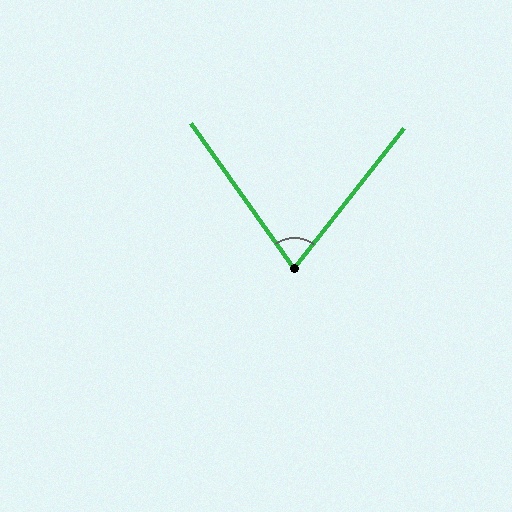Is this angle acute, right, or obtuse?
It is acute.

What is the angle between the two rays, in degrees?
Approximately 73 degrees.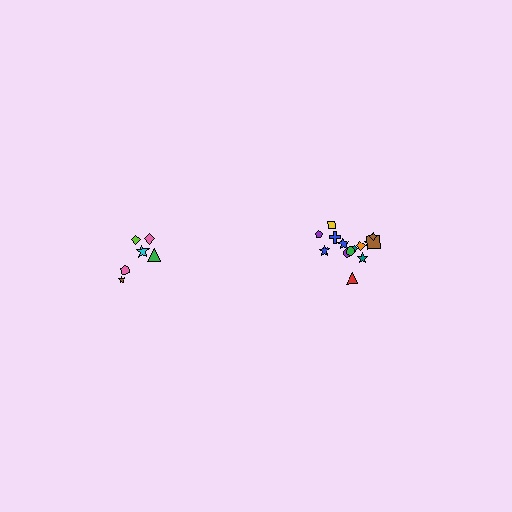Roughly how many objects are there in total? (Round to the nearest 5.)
Roughly 20 objects in total.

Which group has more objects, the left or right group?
The right group.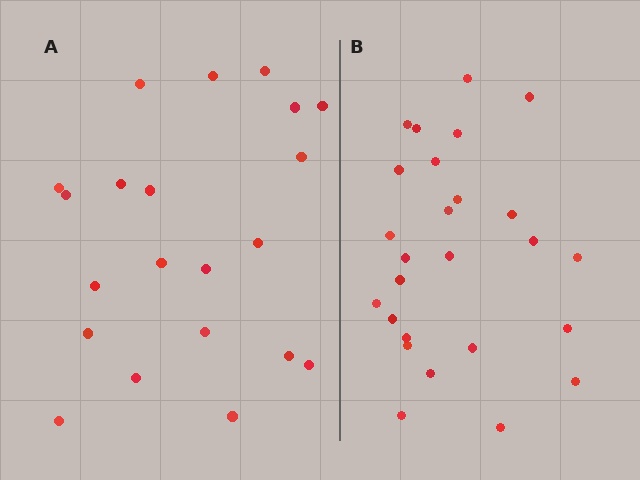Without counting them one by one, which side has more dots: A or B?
Region B (the right region) has more dots.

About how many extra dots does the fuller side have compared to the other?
Region B has about 5 more dots than region A.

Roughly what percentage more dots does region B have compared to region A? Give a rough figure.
About 25% more.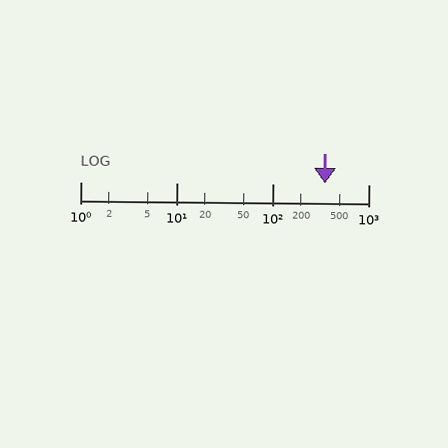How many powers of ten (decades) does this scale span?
The scale spans 3 decades, from 1 to 1000.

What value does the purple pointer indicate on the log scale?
The pointer indicates approximately 350.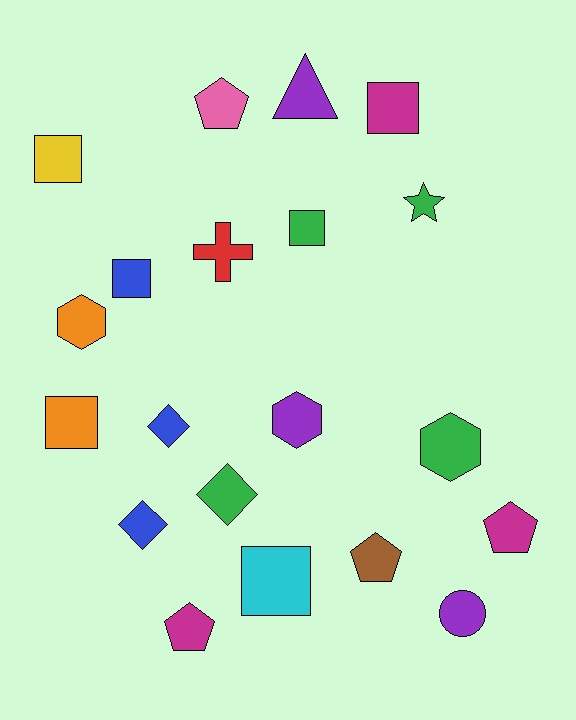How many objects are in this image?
There are 20 objects.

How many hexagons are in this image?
There are 3 hexagons.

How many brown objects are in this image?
There is 1 brown object.